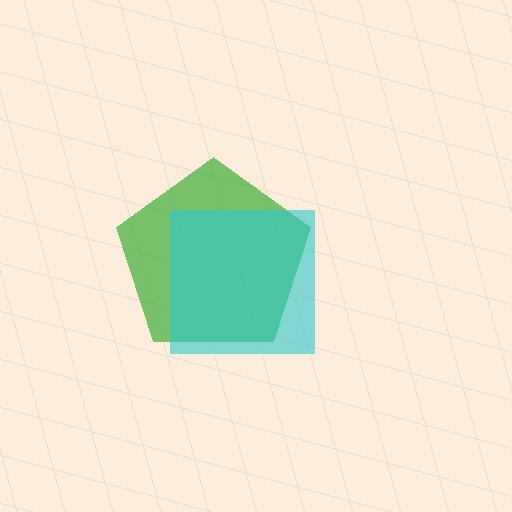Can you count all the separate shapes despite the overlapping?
Yes, there are 2 separate shapes.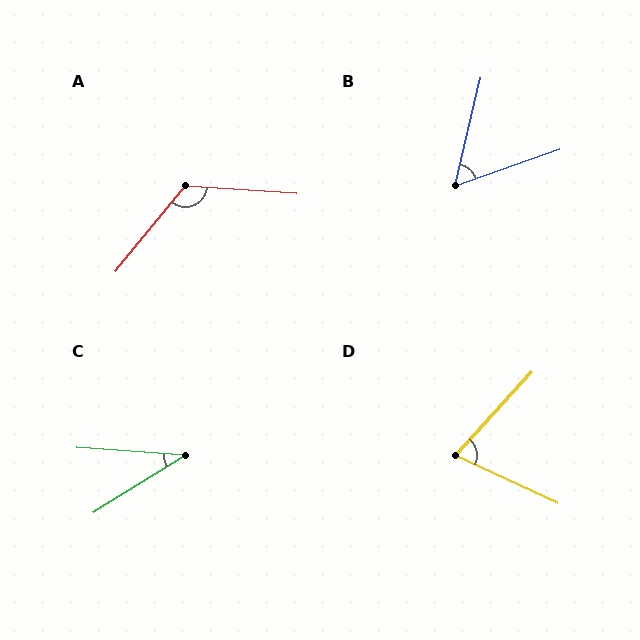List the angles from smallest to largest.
C (36°), B (58°), D (73°), A (126°).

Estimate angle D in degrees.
Approximately 73 degrees.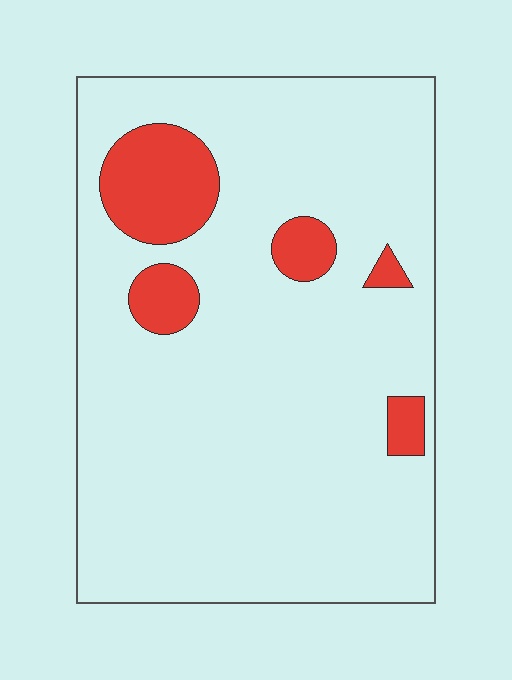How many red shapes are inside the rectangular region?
5.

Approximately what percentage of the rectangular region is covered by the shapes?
Approximately 10%.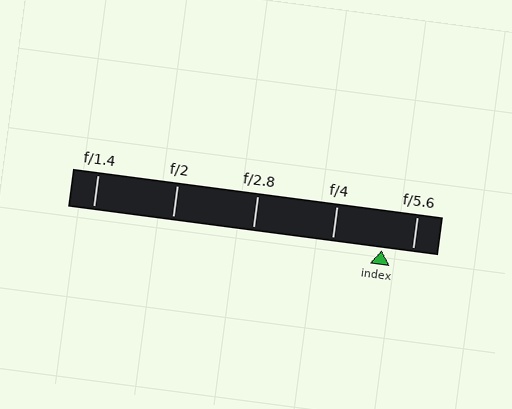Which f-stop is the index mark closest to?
The index mark is closest to f/5.6.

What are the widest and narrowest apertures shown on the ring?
The widest aperture shown is f/1.4 and the narrowest is f/5.6.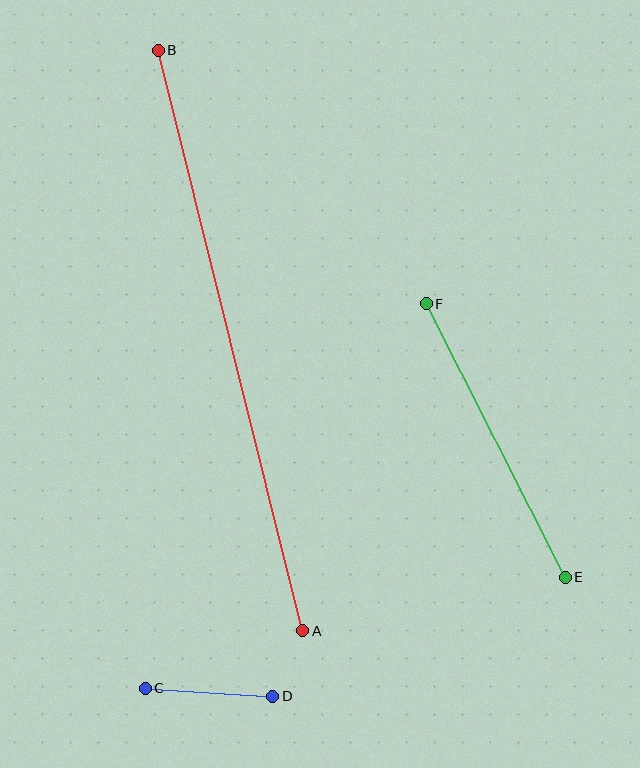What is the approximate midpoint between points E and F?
The midpoint is at approximately (496, 441) pixels.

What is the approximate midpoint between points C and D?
The midpoint is at approximately (209, 692) pixels.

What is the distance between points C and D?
The distance is approximately 128 pixels.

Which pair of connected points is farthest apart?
Points A and B are farthest apart.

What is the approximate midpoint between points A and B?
The midpoint is at approximately (230, 341) pixels.